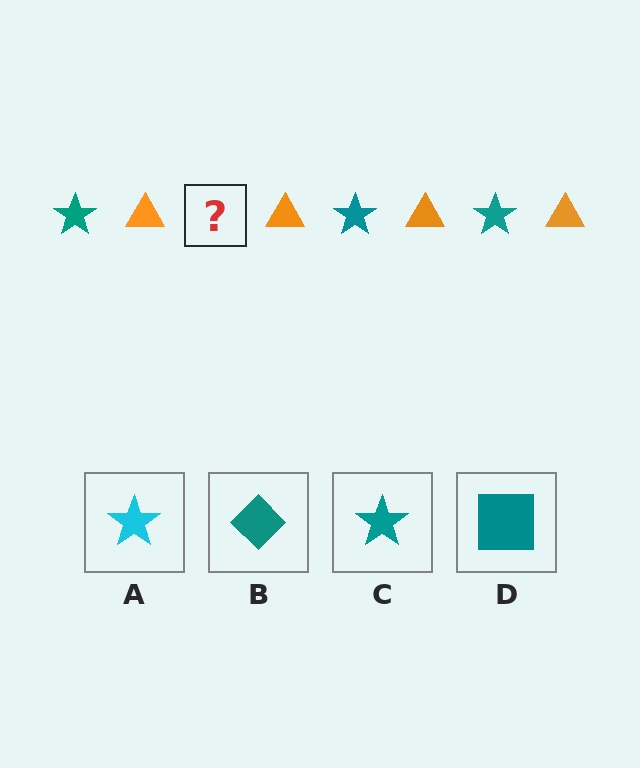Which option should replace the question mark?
Option C.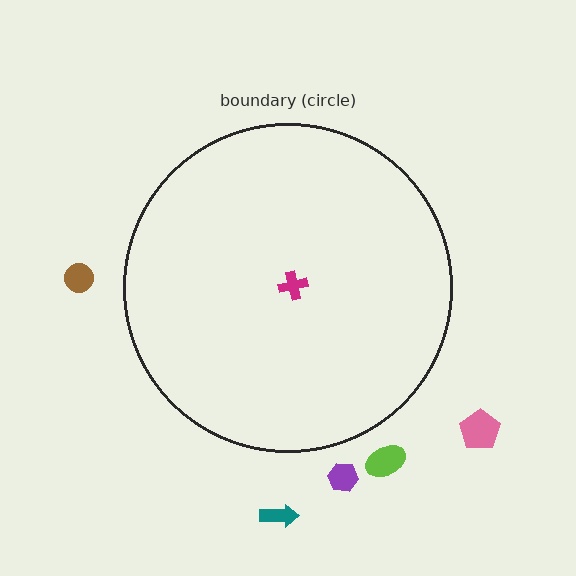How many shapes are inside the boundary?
1 inside, 5 outside.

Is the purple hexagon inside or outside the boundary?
Outside.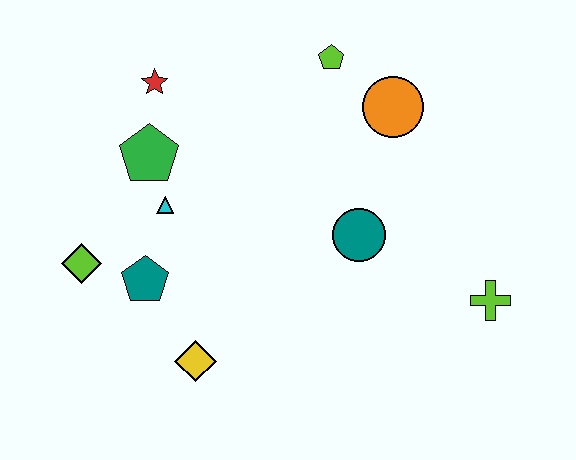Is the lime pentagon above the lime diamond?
Yes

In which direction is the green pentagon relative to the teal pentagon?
The green pentagon is above the teal pentagon.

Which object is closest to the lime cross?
The teal circle is closest to the lime cross.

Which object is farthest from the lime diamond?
The lime cross is farthest from the lime diamond.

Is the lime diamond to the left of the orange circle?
Yes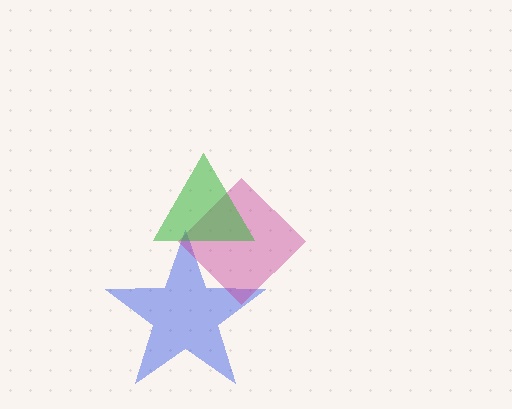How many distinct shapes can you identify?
There are 3 distinct shapes: a blue star, a magenta diamond, a green triangle.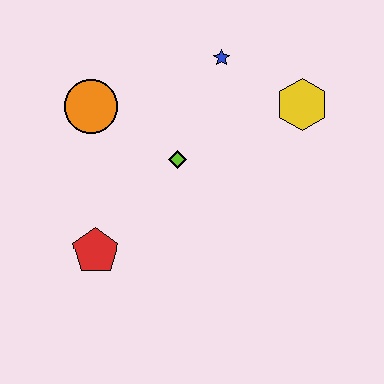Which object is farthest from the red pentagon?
The yellow hexagon is farthest from the red pentagon.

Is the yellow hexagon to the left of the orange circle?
No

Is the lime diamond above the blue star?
No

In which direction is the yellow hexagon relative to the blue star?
The yellow hexagon is to the right of the blue star.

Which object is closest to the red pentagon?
The lime diamond is closest to the red pentagon.